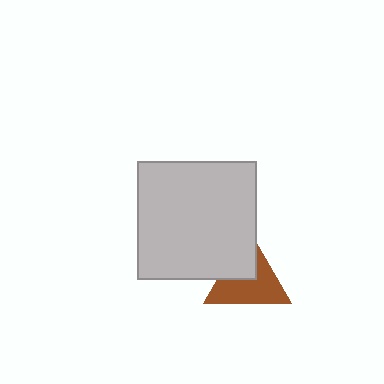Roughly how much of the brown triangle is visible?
About half of it is visible (roughly 63%).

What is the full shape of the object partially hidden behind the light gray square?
The partially hidden object is a brown triangle.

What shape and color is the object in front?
The object in front is a light gray square.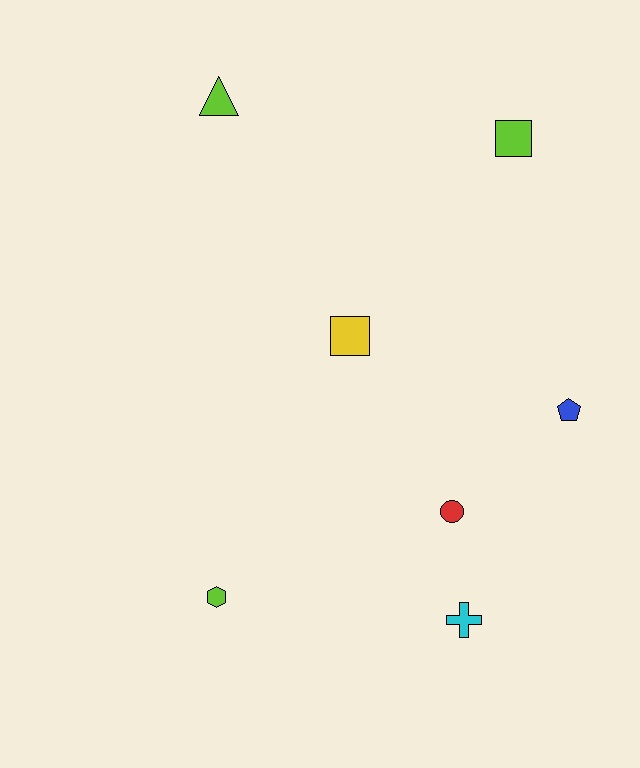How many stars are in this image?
There are no stars.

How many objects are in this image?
There are 7 objects.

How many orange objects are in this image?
There are no orange objects.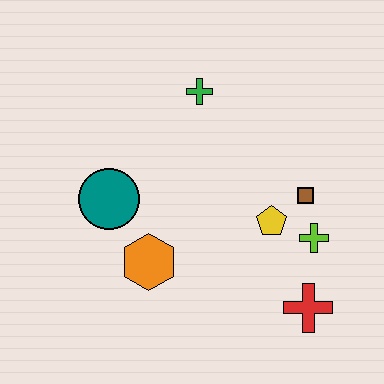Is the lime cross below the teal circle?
Yes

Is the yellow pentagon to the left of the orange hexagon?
No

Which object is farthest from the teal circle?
The red cross is farthest from the teal circle.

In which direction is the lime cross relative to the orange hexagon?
The lime cross is to the right of the orange hexagon.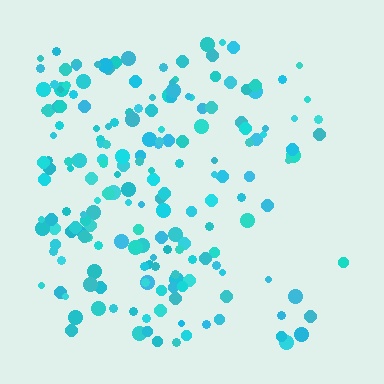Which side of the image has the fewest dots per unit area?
The right.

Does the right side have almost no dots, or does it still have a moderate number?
Still a moderate number, just noticeably fewer than the left.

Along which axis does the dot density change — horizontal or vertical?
Horizontal.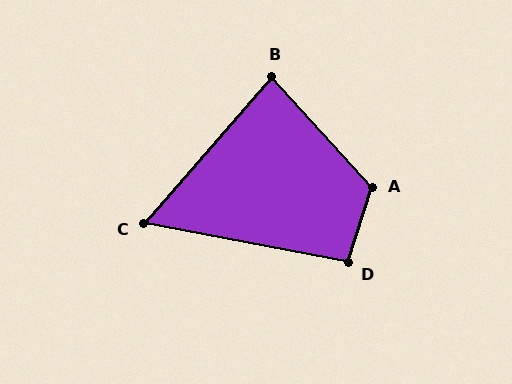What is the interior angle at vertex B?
Approximately 83 degrees (acute).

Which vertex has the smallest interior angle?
C, at approximately 60 degrees.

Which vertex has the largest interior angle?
A, at approximately 120 degrees.